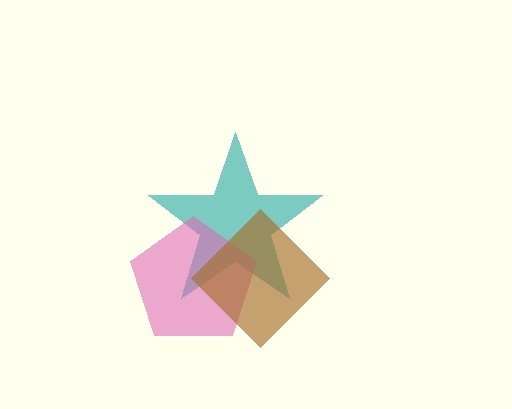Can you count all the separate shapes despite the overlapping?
Yes, there are 3 separate shapes.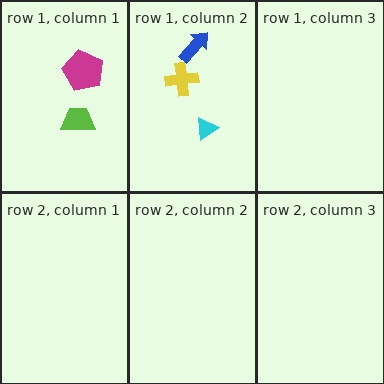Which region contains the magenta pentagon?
The row 1, column 1 region.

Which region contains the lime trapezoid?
The row 1, column 1 region.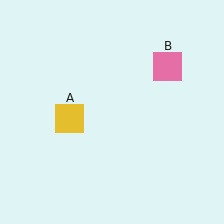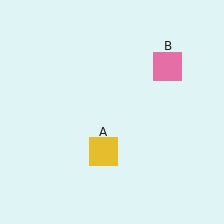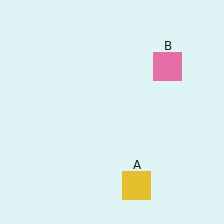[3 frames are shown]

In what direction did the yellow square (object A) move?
The yellow square (object A) moved down and to the right.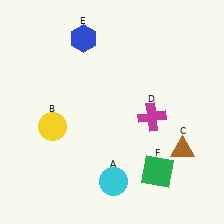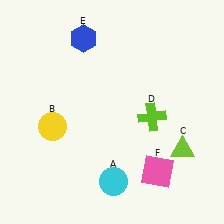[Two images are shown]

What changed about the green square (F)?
In Image 1, F is green. In Image 2, it changed to pink.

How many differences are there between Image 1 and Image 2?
There are 3 differences between the two images.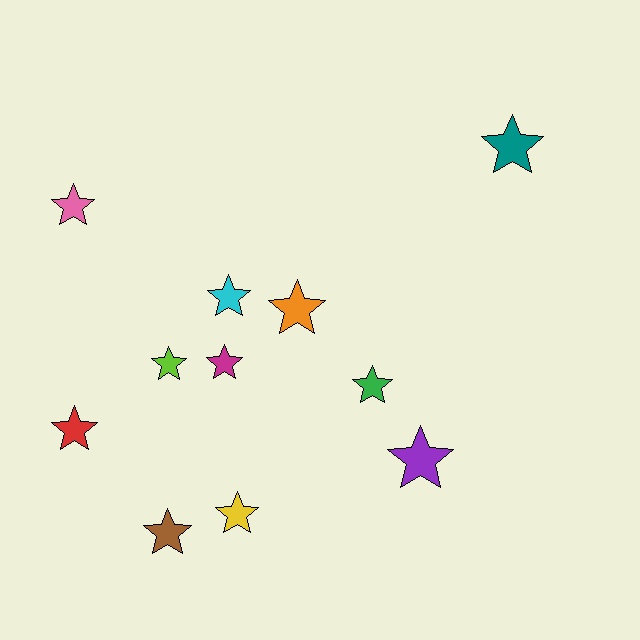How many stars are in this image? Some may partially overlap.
There are 11 stars.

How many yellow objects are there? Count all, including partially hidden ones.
There is 1 yellow object.